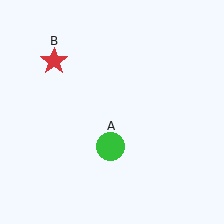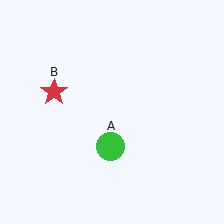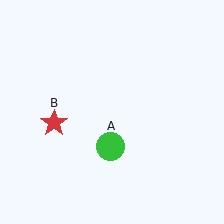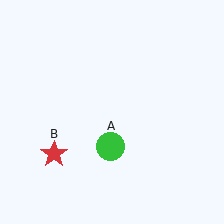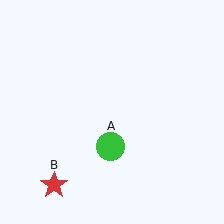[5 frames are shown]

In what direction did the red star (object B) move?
The red star (object B) moved down.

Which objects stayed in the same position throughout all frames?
Green circle (object A) remained stationary.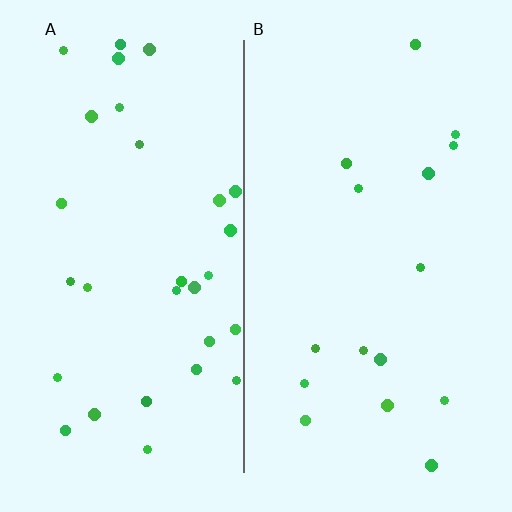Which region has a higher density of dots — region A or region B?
A (the left).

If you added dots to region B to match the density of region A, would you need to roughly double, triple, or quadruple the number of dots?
Approximately double.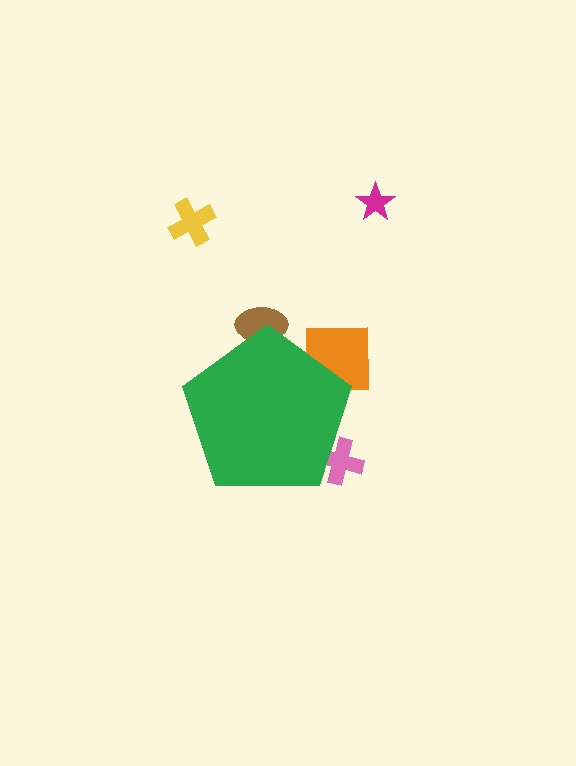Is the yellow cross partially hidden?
No, the yellow cross is fully visible.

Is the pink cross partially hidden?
Yes, the pink cross is partially hidden behind the green pentagon.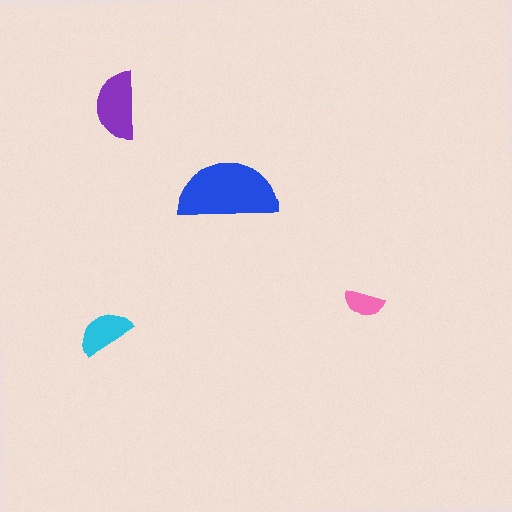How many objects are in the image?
There are 4 objects in the image.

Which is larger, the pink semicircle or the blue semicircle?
The blue one.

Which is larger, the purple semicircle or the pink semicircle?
The purple one.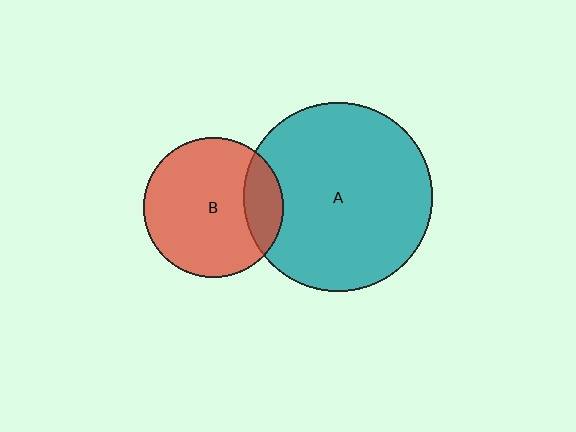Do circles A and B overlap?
Yes.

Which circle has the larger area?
Circle A (teal).